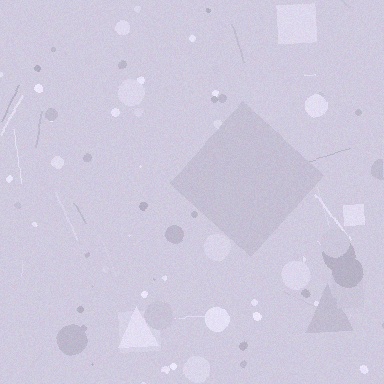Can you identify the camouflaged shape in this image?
The camouflaged shape is a diamond.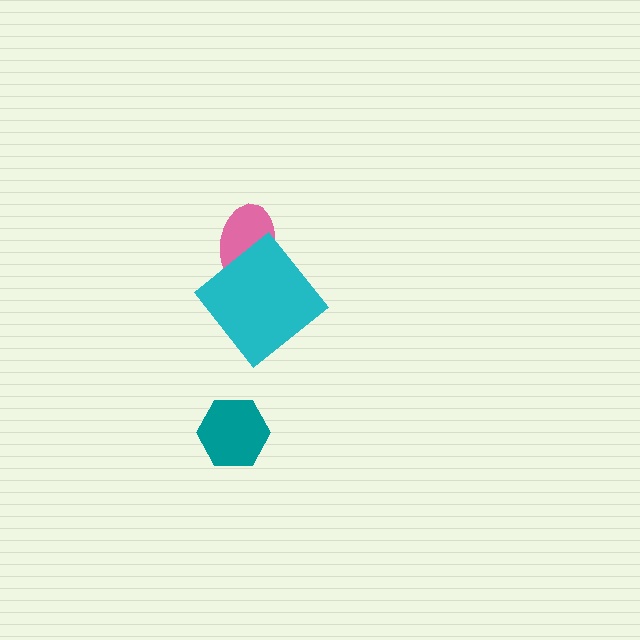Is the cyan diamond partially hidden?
No, no other shape covers it.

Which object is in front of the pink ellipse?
The cyan diamond is in front of the pink ellipse.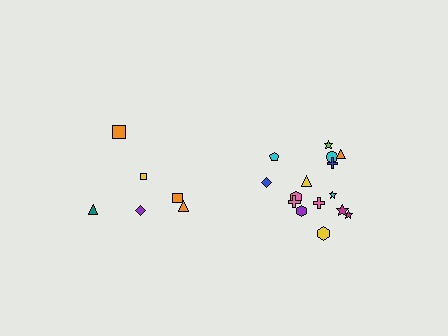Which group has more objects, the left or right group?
The right group.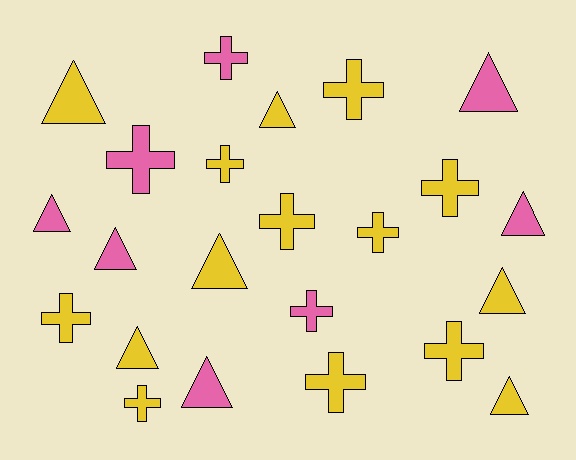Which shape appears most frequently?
Cross, with 12 objects.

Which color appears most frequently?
Yellow, with 15 objects.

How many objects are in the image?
There are 23 objects.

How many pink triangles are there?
There are 5 pink triangles.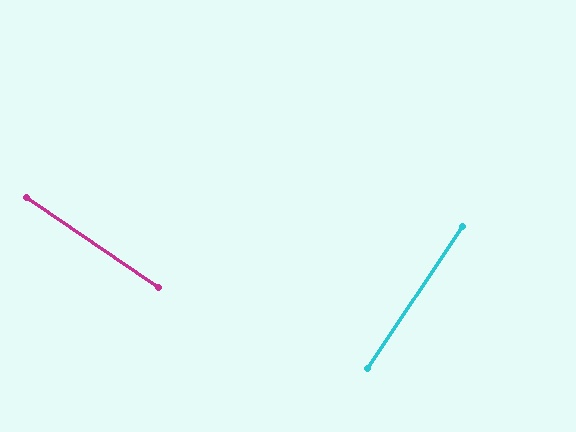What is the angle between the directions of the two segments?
Approximately 90 degrees.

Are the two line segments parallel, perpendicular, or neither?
Perpendicular — they meet at approximately 90°.